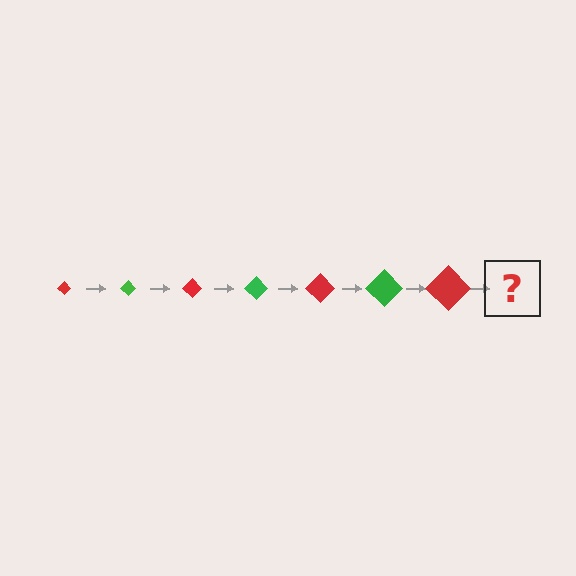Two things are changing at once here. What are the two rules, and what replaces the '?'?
The two rules are that the diamond grows larger each step and the color cycles through red and green. The '?' should be a green diamond, larger than the previous one.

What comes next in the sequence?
The next element should be a green diamond, larger than the previous one.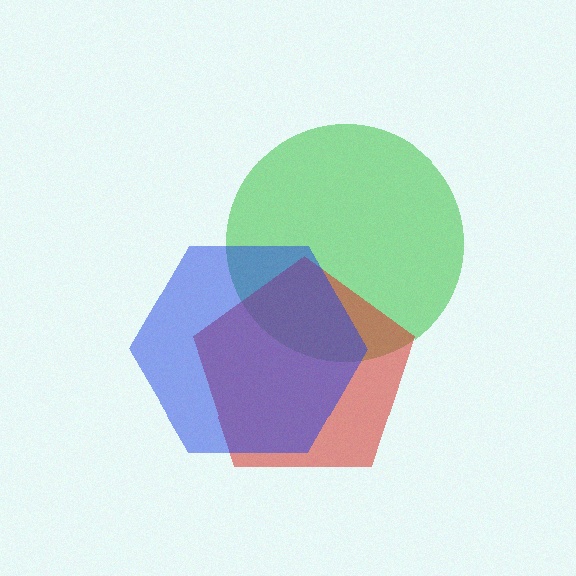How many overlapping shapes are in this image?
There are 3 overlapping shapes in the image.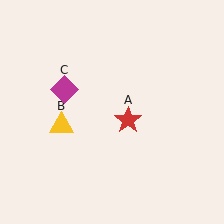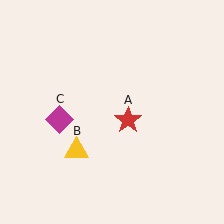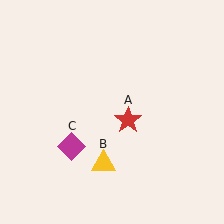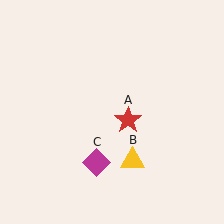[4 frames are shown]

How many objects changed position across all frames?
2 objects changed position: yellow triangle (object B), magenta diamond (object C).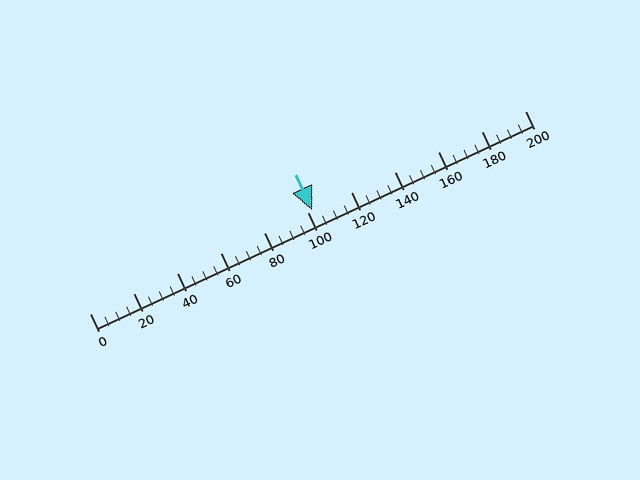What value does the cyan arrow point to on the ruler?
The cyan arrow points to approximately 102.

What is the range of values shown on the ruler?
The ruler shows values from 0 to 200.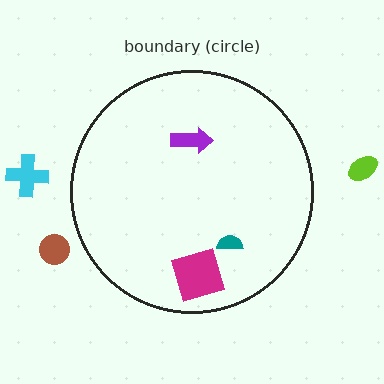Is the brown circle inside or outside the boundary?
Outside.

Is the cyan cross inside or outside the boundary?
Outside.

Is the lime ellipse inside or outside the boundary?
Outside.